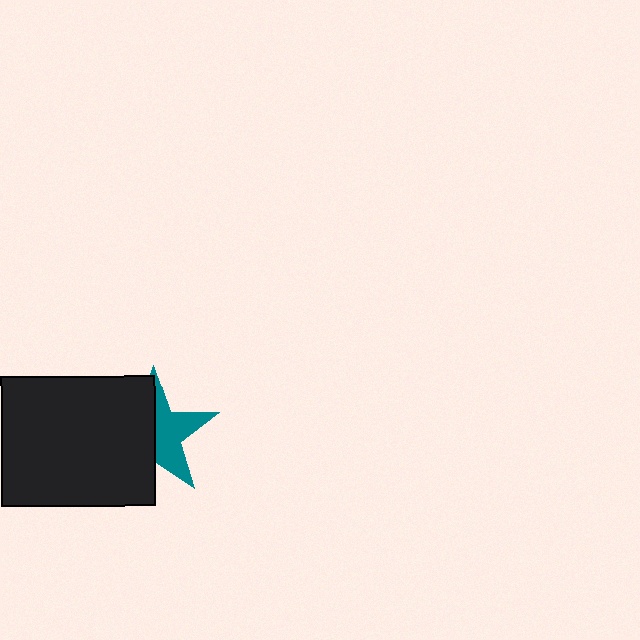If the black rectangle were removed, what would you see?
You would see the complete teal star.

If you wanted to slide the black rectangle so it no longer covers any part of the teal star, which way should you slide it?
Slide it left — that is the most direct way to separate the two shapes.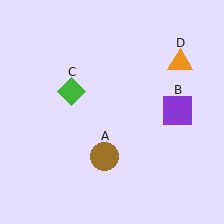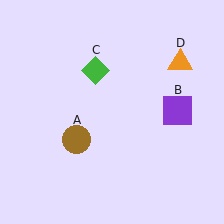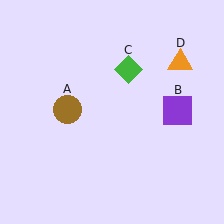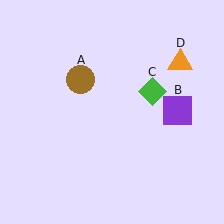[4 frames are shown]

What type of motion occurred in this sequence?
The brown circle (object A), green diamond (object C) rotated clockwise around the center of the scene.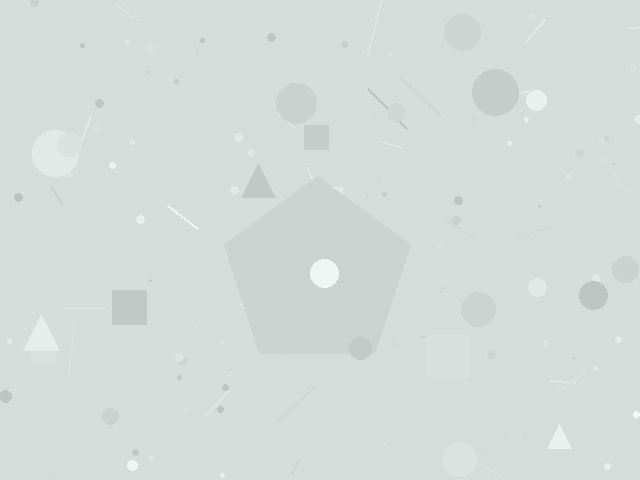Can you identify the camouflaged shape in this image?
The camouflaged shape is a pentagon.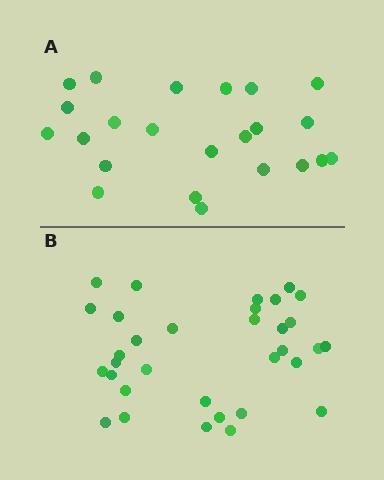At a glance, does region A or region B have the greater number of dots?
Region B (the bottom region) has more dots.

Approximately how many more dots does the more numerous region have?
Region B has roughly 10 or so more dots than region A.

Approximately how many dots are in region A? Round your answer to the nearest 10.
About 20 dots. (The exact count is 23, which rounds to 20.)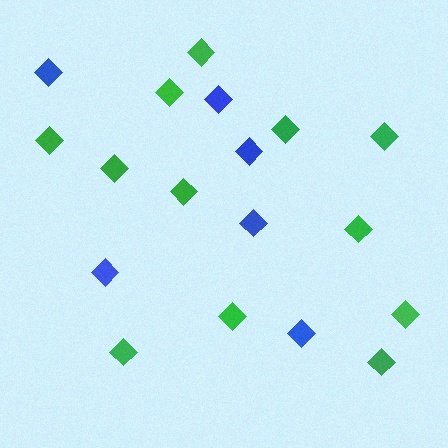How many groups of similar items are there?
There are 2 groups: one group of blue diamonds (6) and one group of green diamonds (12).